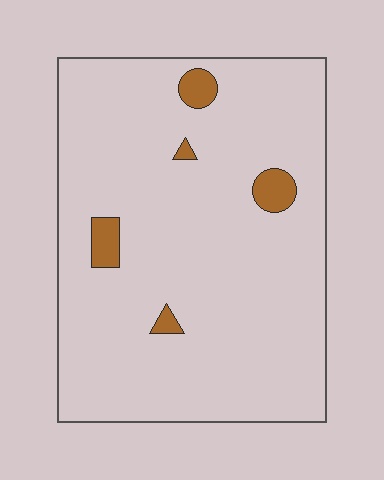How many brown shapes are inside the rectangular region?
5.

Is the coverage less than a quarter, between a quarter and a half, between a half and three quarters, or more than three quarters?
Less than a quarter.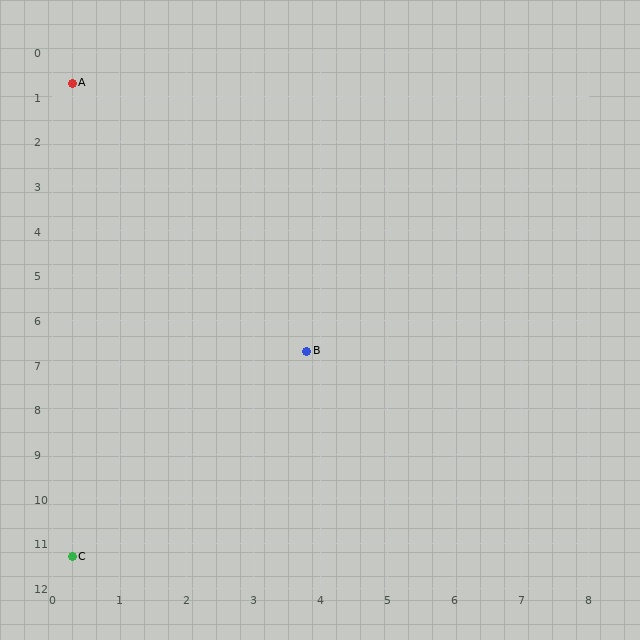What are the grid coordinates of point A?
Point A is at approximately (0.3, 0.7).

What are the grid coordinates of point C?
Point C is at approximately (0.3, 11.3).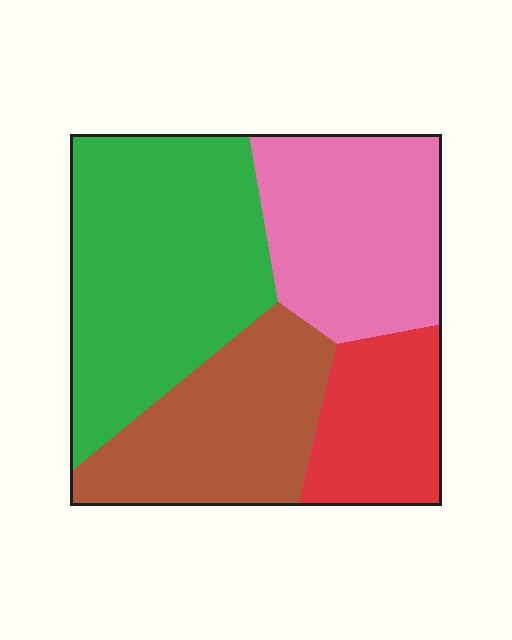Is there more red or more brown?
Brown.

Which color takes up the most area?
Green, at roughly 35%.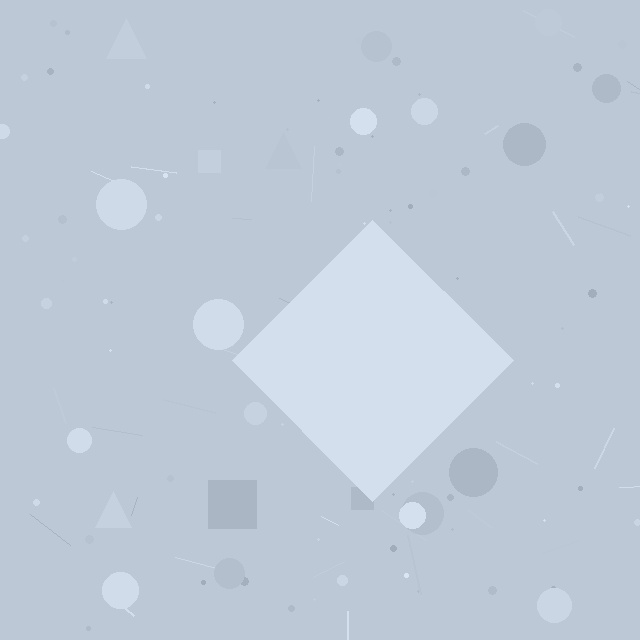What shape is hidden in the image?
A diamond is hidden in the image.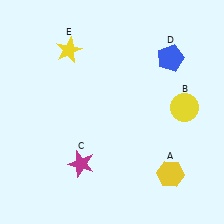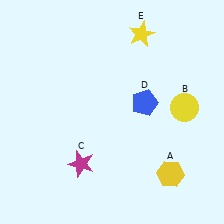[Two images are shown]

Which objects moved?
The objects that moved are: the blue pentagon (D), the yellow star (E).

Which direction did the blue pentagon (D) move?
The blue pentagon (D) moved down.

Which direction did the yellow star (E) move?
The yellow star (E) moved right.